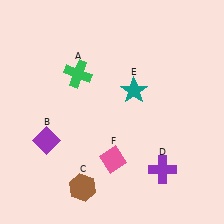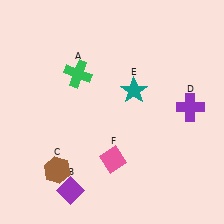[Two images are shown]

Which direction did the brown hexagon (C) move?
The brown hexagon (C) moved left.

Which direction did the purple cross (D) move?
The purple cross (D) moved up.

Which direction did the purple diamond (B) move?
The purple diamond (B) moved down.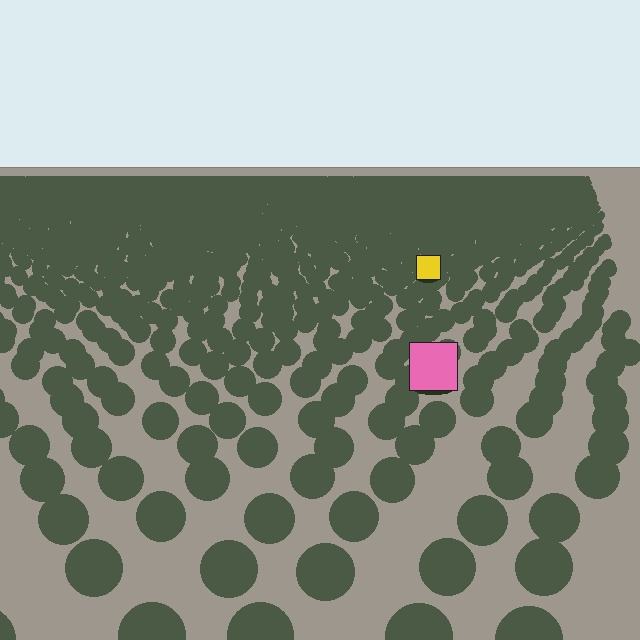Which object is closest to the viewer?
The pink square is closest. The texture marks near it are larger and more spread out.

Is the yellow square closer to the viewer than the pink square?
No. The pink square is closer — you can tell from the texture gradient: the ground texture is coarser near it.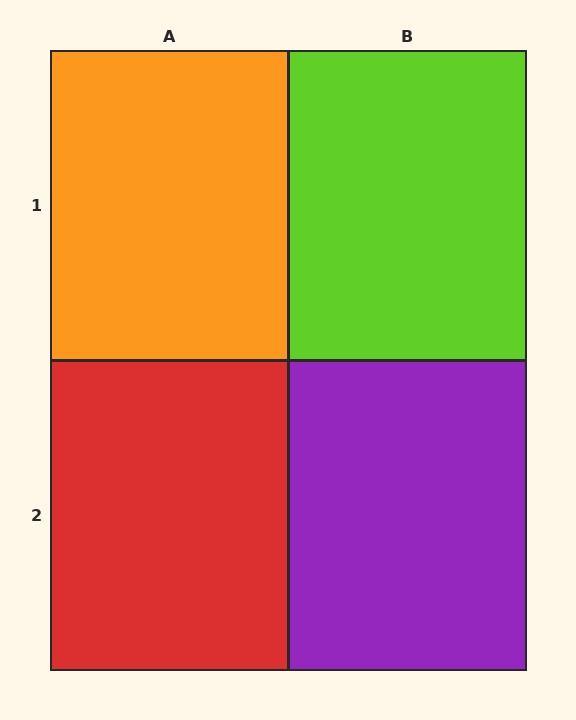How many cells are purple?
1 cell is purple.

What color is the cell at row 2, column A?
Red.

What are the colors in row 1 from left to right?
Orange, lime.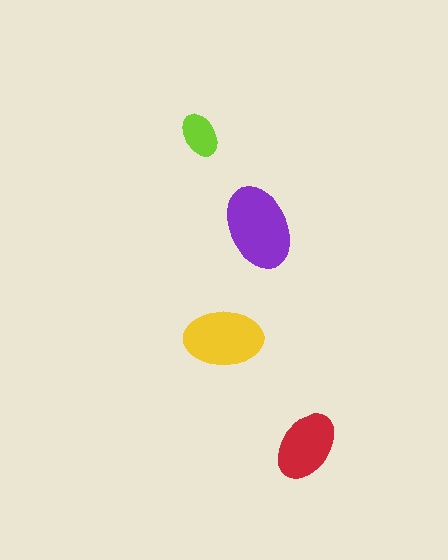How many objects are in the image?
There are 4 objects in the image.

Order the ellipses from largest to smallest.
the purple one, the yellow one, the red one, the lime one.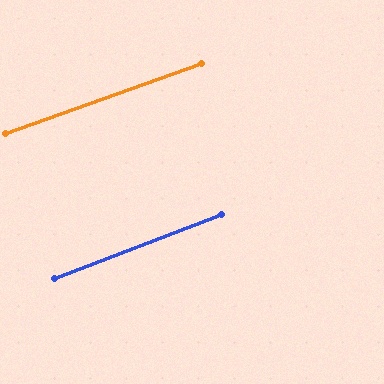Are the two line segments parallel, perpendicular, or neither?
Parallel — their directions differ by only 1.0°.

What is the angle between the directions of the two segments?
Approximately 1 degree.